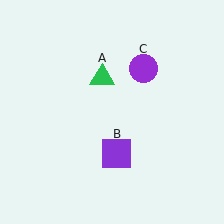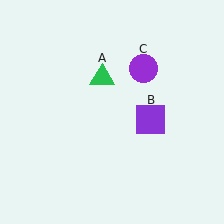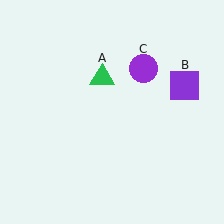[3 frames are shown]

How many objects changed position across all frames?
1 object changed position: purple square (object B).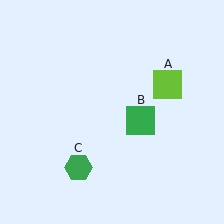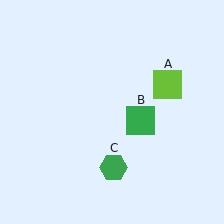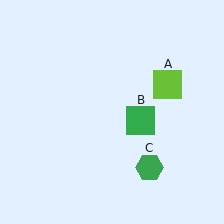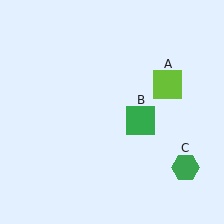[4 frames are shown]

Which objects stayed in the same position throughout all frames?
Lime square (object A) and green square (object B) remained stationary.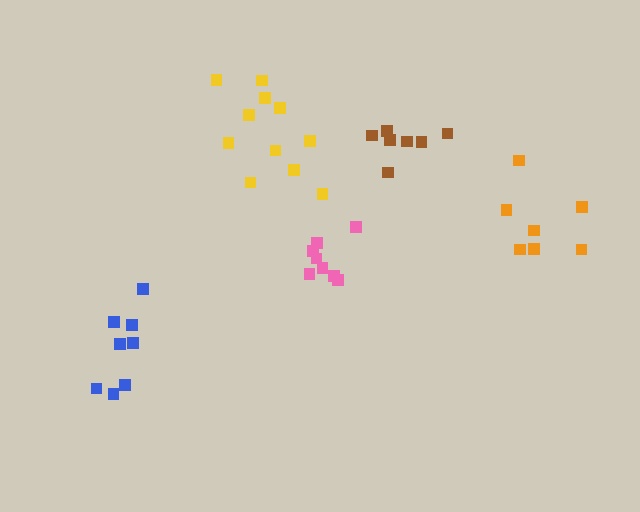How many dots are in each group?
Group 1: 7 dots, Group 2: 11 dots, Group 3: 8 dots, Group 4: 8 dots, Group 5: 7 dots (41 total).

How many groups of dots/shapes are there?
There are 5 groups.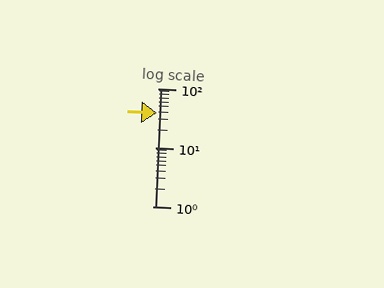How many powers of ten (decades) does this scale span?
The scale spans 2 decades, from 1 to 100.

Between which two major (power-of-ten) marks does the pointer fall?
The pointer is between 10 and 100.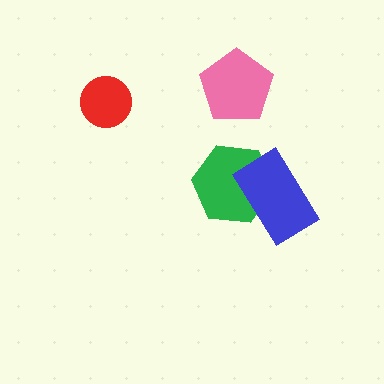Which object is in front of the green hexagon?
The blue rectangle is in front of the green hexagon.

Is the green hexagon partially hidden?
Yes, it is partially covered by another shape.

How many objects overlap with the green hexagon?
1 object overlaps with the green hexagon.